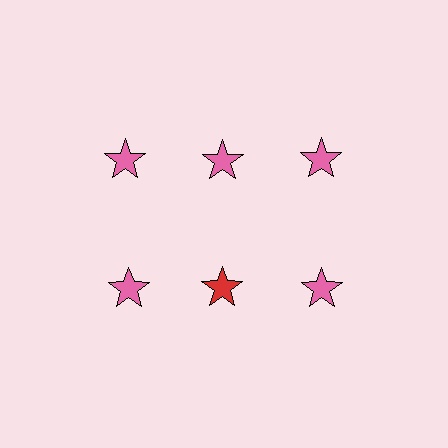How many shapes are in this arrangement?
There are 6 shapes arranged in a grid pattern.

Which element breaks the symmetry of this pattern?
The red star in the second row, second from left column breaks the symmetry. All other shapes are pink stars.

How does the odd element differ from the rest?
It has a different color: red instead of pink.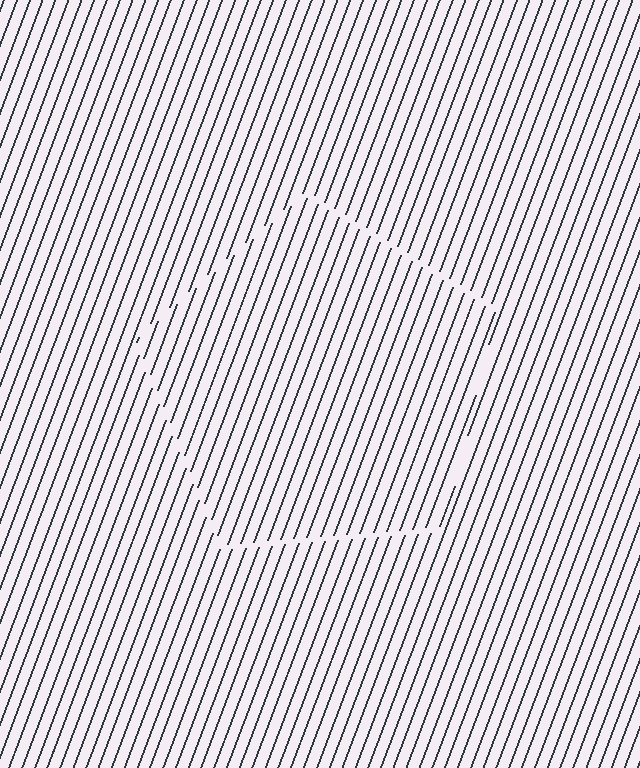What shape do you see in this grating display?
An illusory pentagon. The interior of the shape contains the same grating, shifted by half a period — the contour is defined by the phase discontinuity where line-ends from the inner and outer gratings abut.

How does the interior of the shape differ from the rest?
The interior of the shape contains the same grating, shifted by half a period — the contour is defined by the phase discontinuity where line-ends from the inner and outer gratings abut.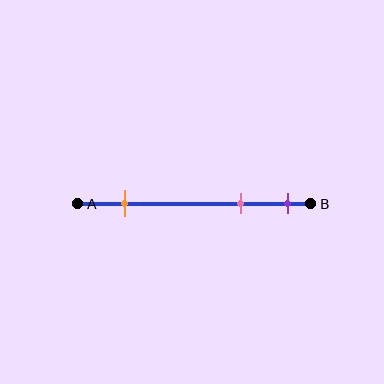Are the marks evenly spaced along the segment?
No, the marks are not evenly spaced.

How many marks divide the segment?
There are 3 marks dividing the segment.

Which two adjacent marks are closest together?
The pink and purple marks are the closest adjacent pair.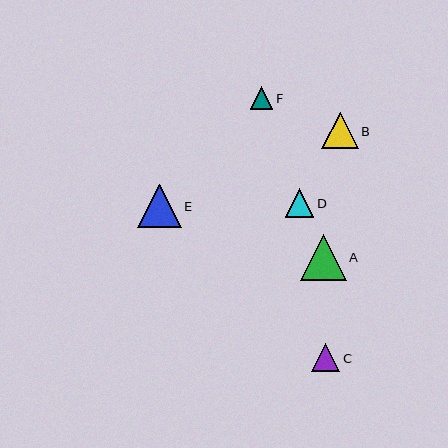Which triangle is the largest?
Triangle A is the largest with a size of approximately 46 pixels.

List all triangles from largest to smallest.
From largest to smallest: A, E, B, D, C, F.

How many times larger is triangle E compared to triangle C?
Triangle E is approximately 1.6 times the size of triangle C.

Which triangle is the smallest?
Triangle F is the smallest with a size of approximately 22 pixels.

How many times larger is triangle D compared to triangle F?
Triangle D is approximately 1.3 times the size of triangle F.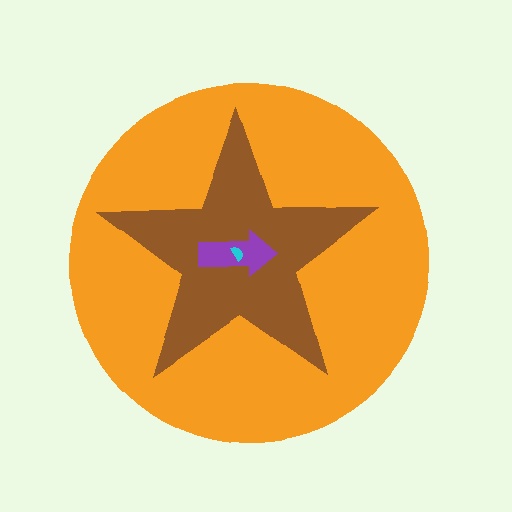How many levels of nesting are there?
4.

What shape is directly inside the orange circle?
The brown star.